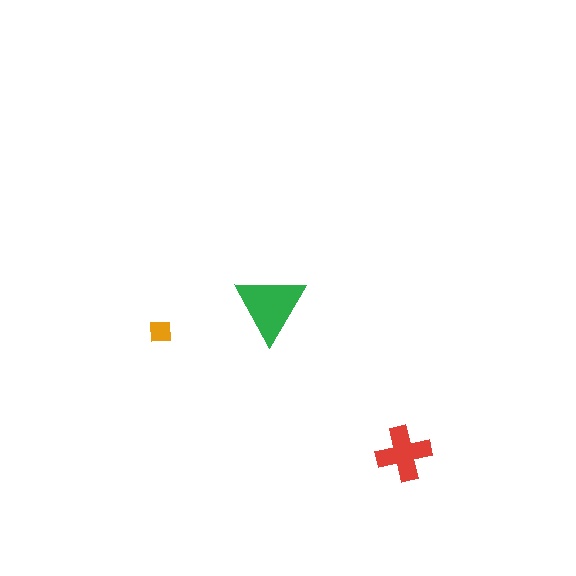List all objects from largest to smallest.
The green triangle, the red cross, the orange square.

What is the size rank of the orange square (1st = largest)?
3rd.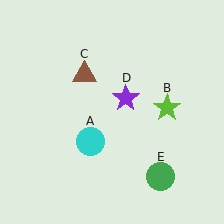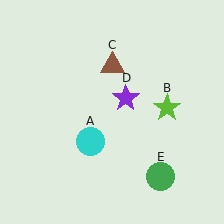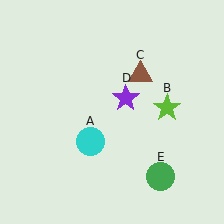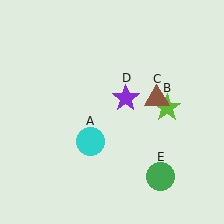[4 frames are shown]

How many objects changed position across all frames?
1 object changed position: brown triangle (object C).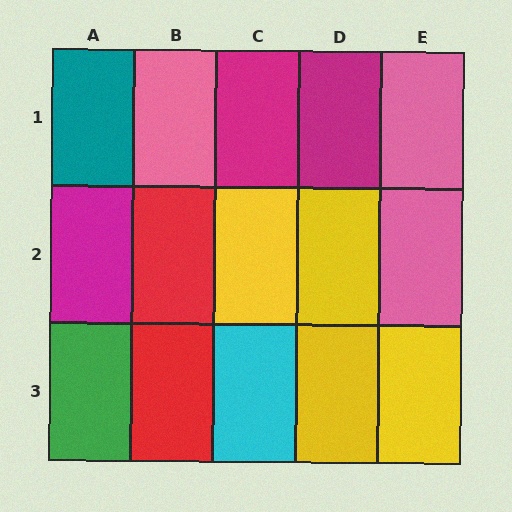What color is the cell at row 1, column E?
Pink.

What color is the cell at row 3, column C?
Cyan.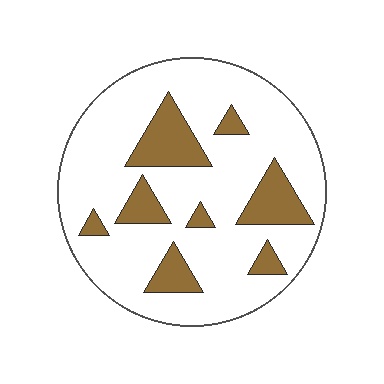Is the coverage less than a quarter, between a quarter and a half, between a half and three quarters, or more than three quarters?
Less than a quarter.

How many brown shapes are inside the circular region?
8.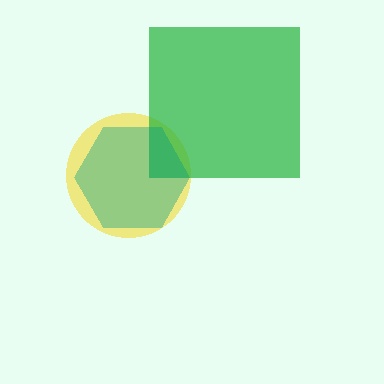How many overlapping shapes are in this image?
There are 3 overlapping shapes in the image.